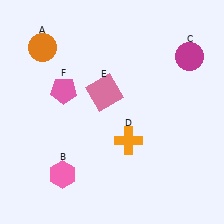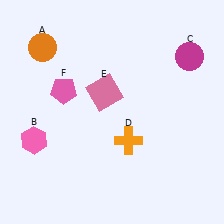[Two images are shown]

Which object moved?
The pink hexagon (B) moved up.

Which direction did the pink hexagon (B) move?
The pink hexagon (B) moved up.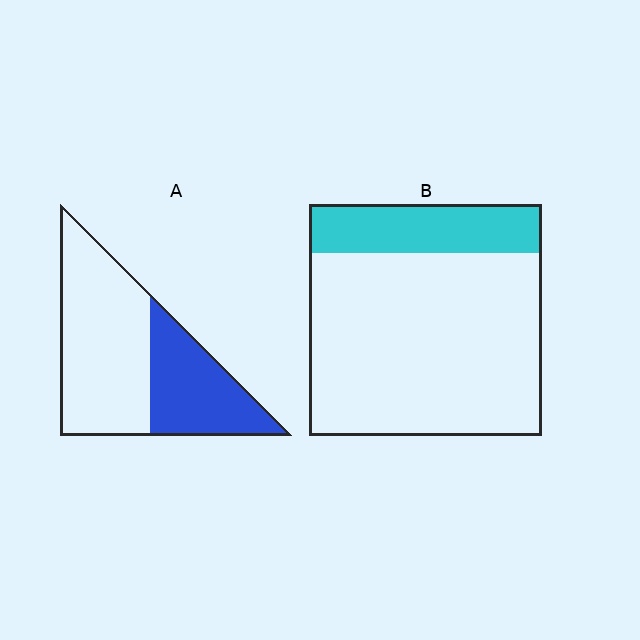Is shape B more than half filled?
No.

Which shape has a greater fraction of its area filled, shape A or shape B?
Shape A.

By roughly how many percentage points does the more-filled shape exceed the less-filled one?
By roughly 15 percentage points (A over B).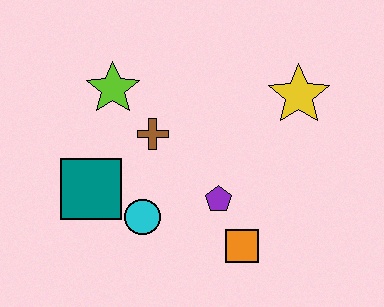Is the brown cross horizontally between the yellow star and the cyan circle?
Yes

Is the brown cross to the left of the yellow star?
Yes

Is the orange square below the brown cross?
Yes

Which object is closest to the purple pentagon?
The orange square is closest to the purple pentagon.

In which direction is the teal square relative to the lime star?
The teal square is below the lime star.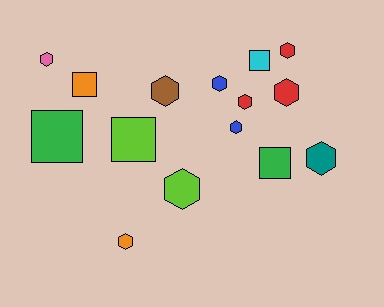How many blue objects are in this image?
There are 2 blue objects.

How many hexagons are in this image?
There are 10 hexagons.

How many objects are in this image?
There are 15 objects.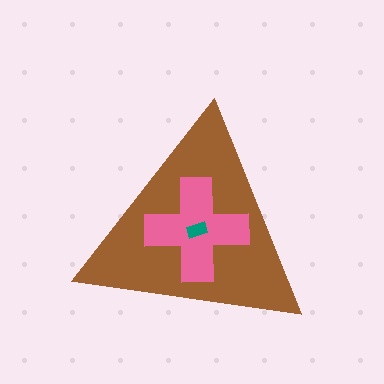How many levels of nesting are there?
3.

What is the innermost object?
The teal rectangle.